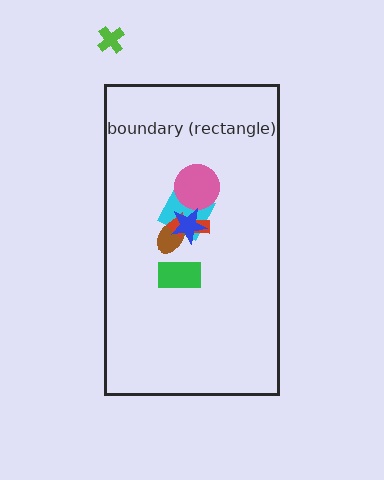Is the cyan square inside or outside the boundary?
Inside.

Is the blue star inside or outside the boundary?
Inside.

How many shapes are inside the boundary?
6 inside, 1 outside.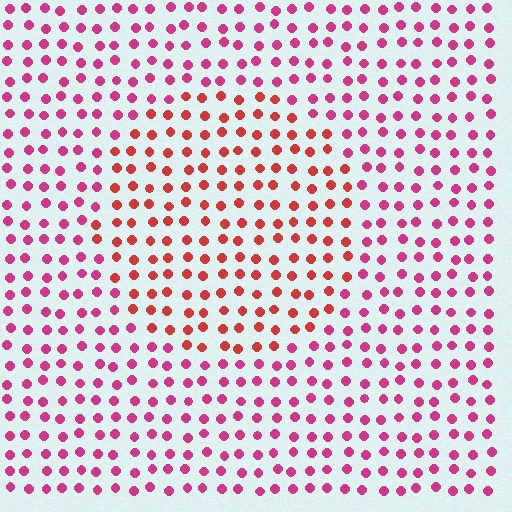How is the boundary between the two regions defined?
The boundary is defined purely by a slight shift in hue (about 32 degrees). Spacing, size, and orientation are identical on both sides.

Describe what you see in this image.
The image is filled with small magenta elements in a uniform arrangement. A circle-shaped region is visible where the elements are tinted to a slightly different hue, forming a subtle color boundary.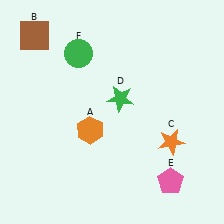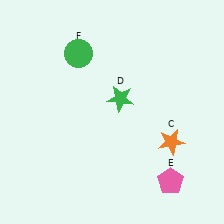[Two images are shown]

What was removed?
The orange hexagon (A), the brown square (B) were removed in Image 2.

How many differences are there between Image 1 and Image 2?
There are 2 differences between the two images.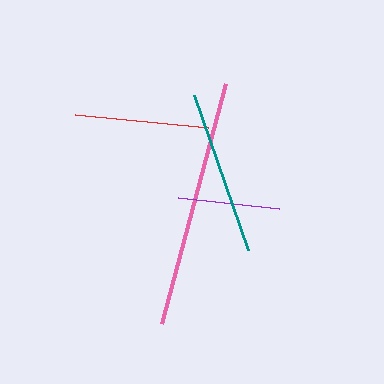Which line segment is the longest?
The pink line is the longest at approximately 249 pixels.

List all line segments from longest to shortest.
From longest to shortest: pink, teal, red, purple.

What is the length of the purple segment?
The purple segment is approximately 101 pixels long.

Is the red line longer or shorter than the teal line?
The teal line is longer than the red line.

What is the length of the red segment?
The red segment is approximately 134 pixels long.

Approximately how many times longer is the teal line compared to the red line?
The teal line is approximately 1.2 times the length of the red line.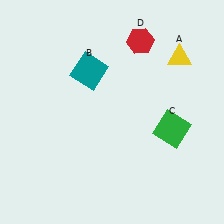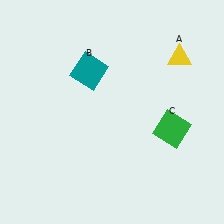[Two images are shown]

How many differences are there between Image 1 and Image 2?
There is 1 difference between the two images.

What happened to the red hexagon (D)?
The red hexagon (D) was removed in Image 2. It was in the top-right area of Image 1.